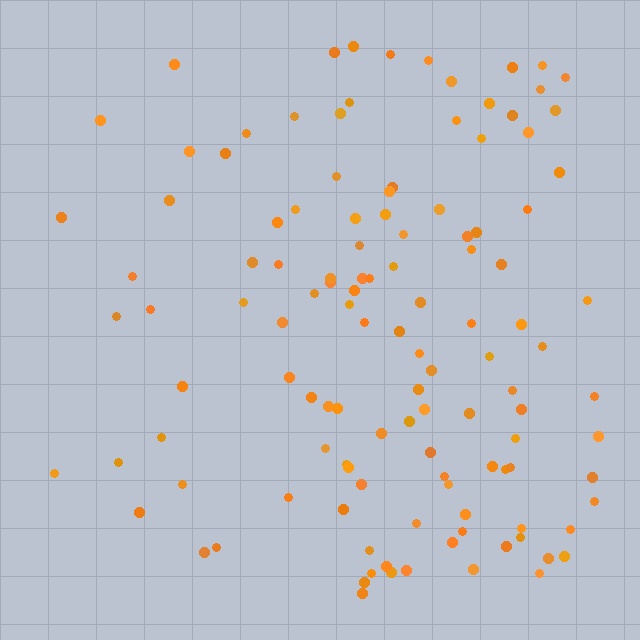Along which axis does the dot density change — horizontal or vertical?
Horizontal.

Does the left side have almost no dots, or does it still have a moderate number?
Still a moderate number, just noticeably fewer than the right.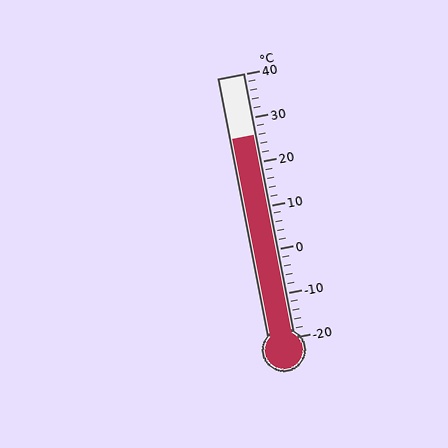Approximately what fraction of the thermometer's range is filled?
The thermometer is filled to approximately 75% of its range.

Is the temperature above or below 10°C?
The temperature is above 10°C.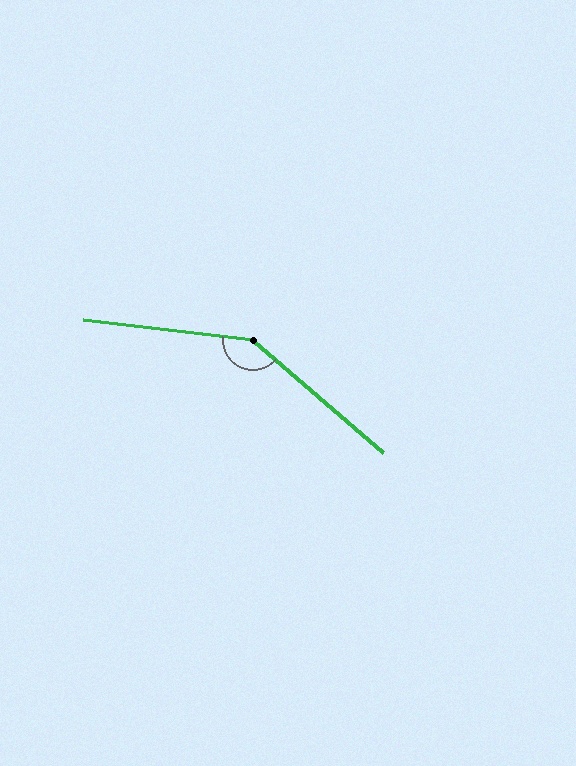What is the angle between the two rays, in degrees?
Approximately 146 degrees.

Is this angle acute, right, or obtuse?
It is obtuse.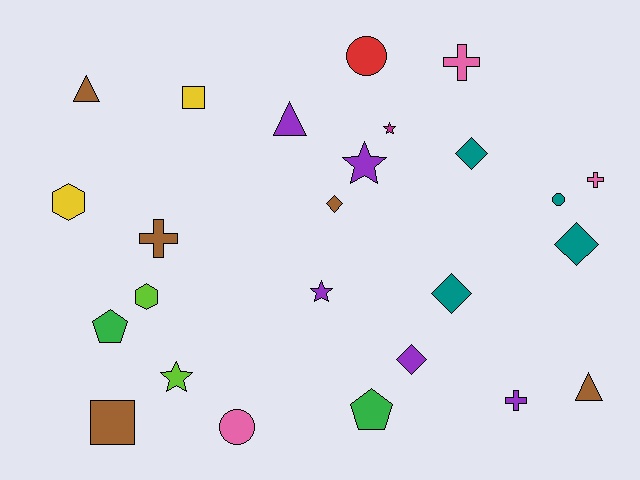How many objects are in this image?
There are 25 objects.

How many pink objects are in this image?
There are 3 pink objects.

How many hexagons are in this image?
There are 2 hexagons.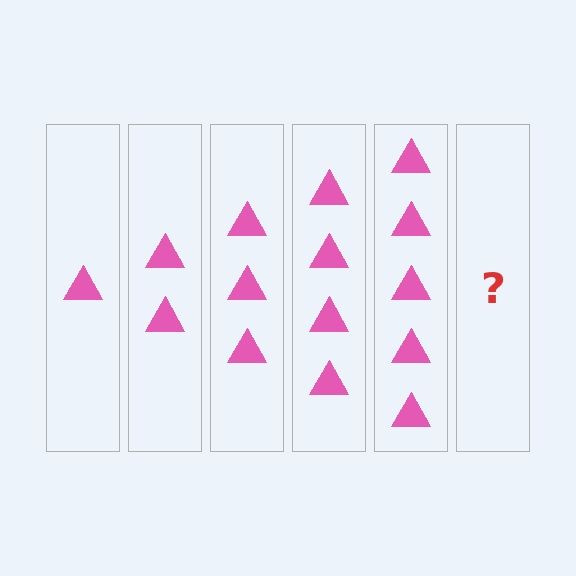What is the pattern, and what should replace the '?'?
The pattern is that each step adds one more triangle. The '?' should be 6 triangles.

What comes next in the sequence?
The next element should be 6 triangles.